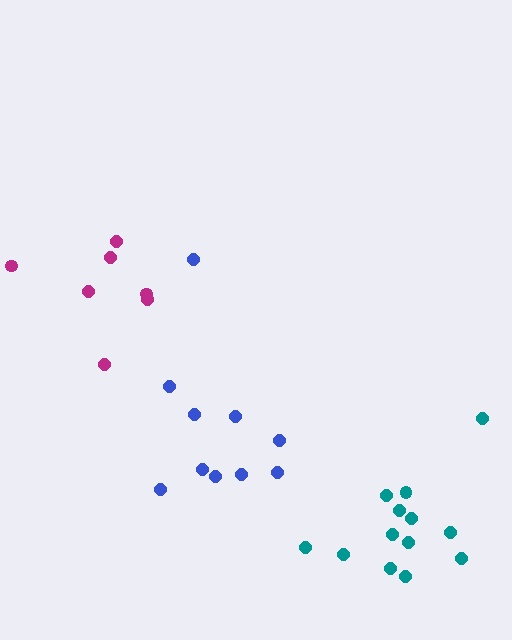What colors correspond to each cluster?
The clusters are colored: magenta, blue, teal.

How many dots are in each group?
Group 1: 7 dots, Group 2: 10 dots, Group 3: 13 dots (30 total).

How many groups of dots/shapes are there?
There are 3 groups.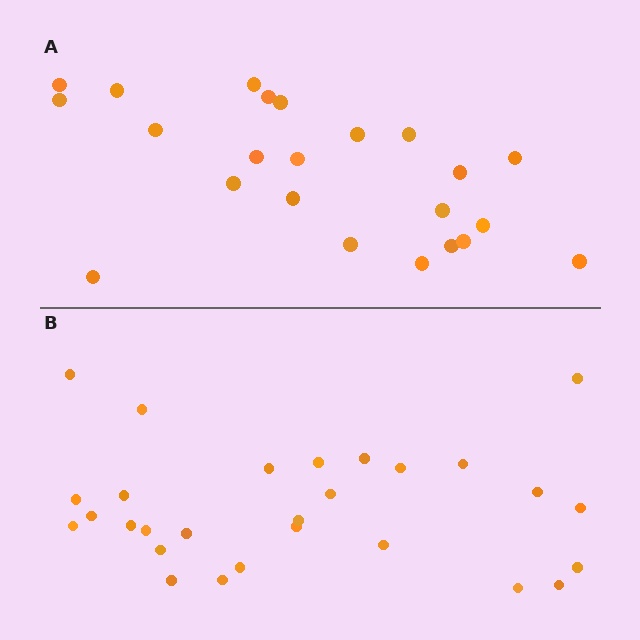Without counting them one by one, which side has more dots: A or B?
Region B (the bottom region) has more dots.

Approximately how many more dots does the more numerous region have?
Region B has about 5 more dots than region A.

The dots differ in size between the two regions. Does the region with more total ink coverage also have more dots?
No. Region A has more total ink coverage because its dots are larger, but region B actually contains more individual dots. Total area can be misleading — the number of items is what matters here.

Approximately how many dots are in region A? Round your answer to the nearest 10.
About 20 dots. (The exact count is 23, which rounds to 20.)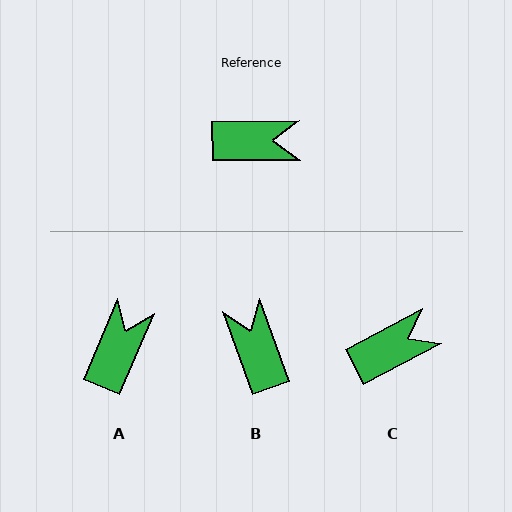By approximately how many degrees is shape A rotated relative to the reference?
Approximately 66 degrees counter-clockwise.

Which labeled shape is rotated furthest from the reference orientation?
B, about 109 degrees away.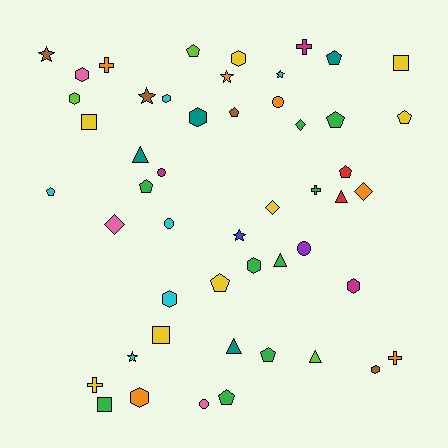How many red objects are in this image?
There are 2 red objects.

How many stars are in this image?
There are 6 stars.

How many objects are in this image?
There are 50 objects.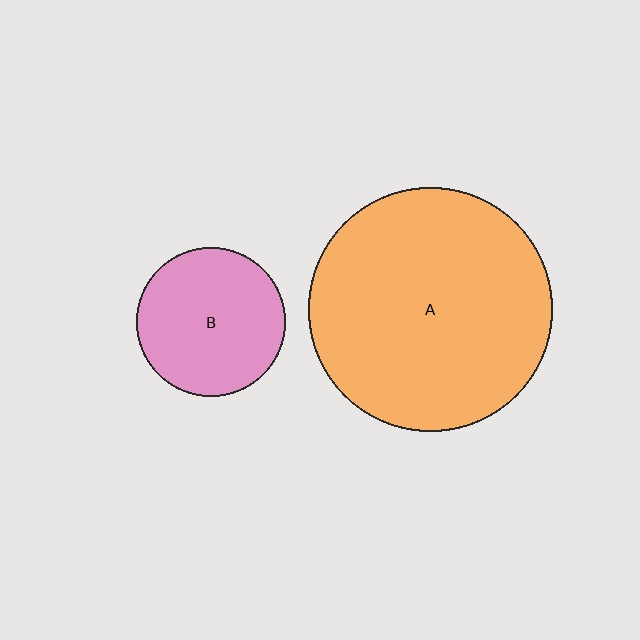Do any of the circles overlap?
No, none of the circles overlap.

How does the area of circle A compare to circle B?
Approximately 2.7 times.